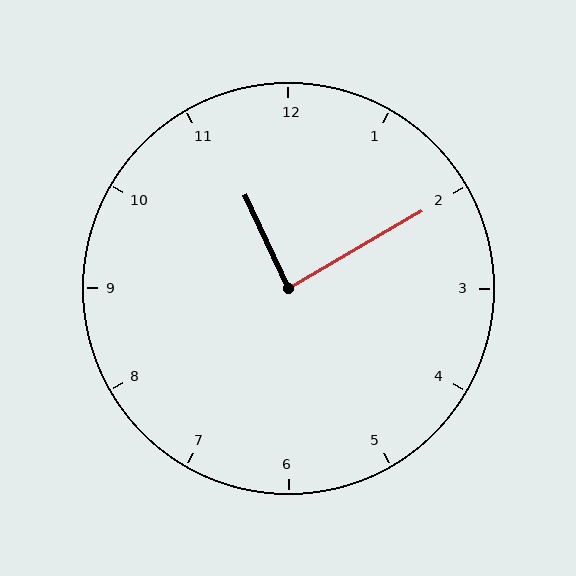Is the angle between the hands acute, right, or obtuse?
It is right.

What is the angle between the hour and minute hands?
Approximately 85 degrees.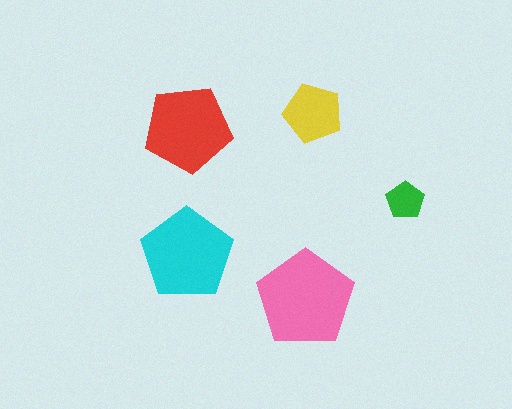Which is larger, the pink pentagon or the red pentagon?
The pink one.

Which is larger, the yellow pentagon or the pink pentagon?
The pink one.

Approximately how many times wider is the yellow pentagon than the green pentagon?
About 1.5 times wider.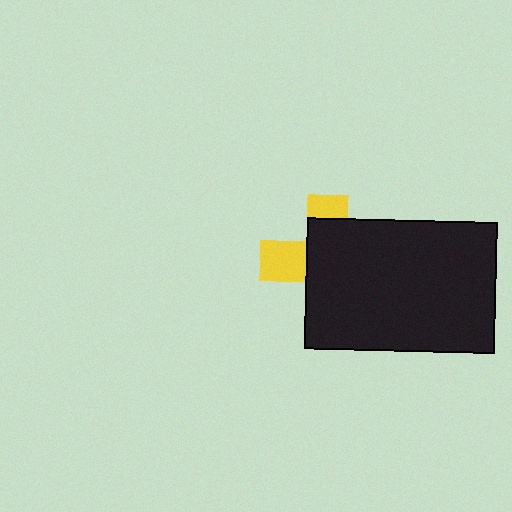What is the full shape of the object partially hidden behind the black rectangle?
The partially hidden object is a yellow cross.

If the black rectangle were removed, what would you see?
You would see the complete yellow cross.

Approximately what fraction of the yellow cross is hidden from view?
Roughly 70% of the yellow cross is hidden behind the black rectangle.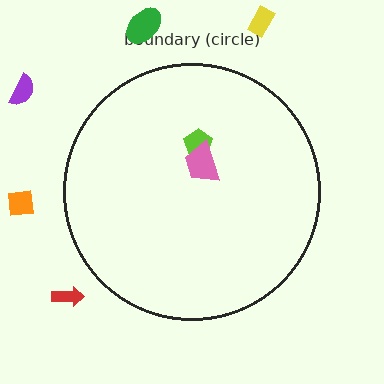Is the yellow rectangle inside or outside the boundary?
Outside.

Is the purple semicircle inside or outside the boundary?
Outside.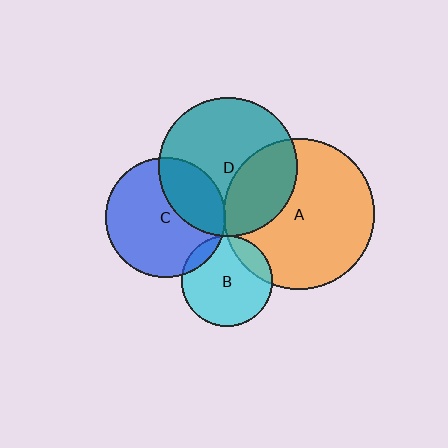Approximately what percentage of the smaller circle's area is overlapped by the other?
Approximately 10%.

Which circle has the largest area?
Circle A (orange).